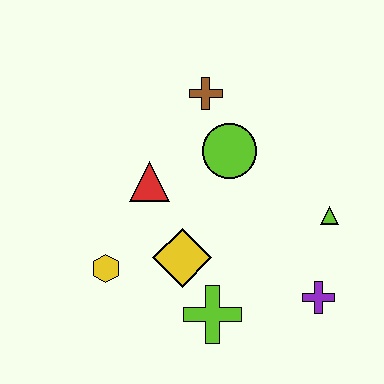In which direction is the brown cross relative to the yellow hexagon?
The brown cross is above the yellow hexagon.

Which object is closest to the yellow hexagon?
The yellow diamond is closest to the yellow hexagon.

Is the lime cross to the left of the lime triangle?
Yes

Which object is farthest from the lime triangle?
The yellow hexagon is farthest from the lime triangle.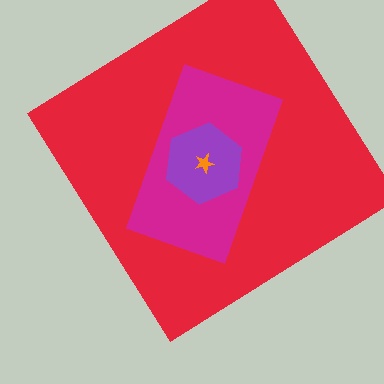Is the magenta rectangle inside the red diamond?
Yes.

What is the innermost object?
The orange star.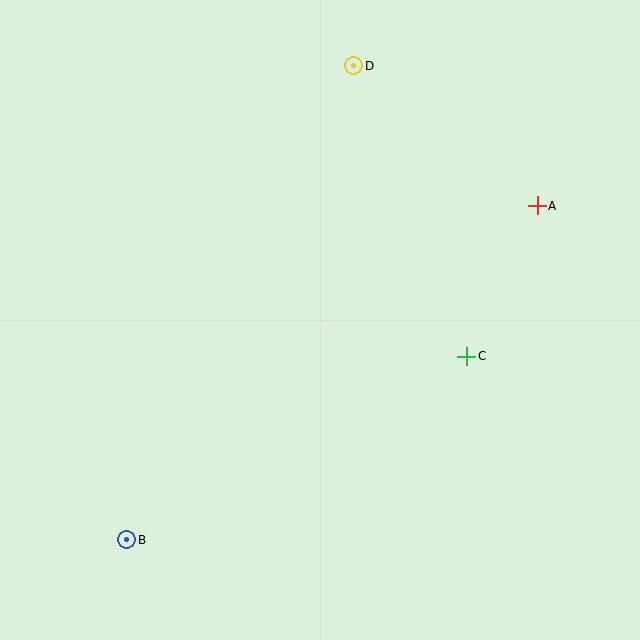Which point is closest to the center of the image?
Point C at (467, 356) is closest to the center.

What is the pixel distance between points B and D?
The distance between B and D is 526 pixels.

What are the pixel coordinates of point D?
Point D is at (354, 66).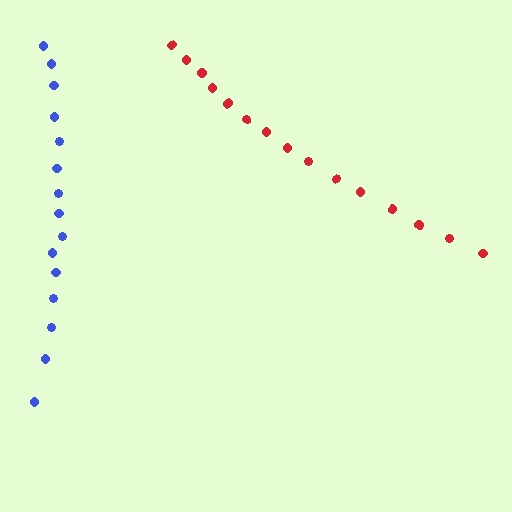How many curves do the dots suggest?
There are 2 distinct paths.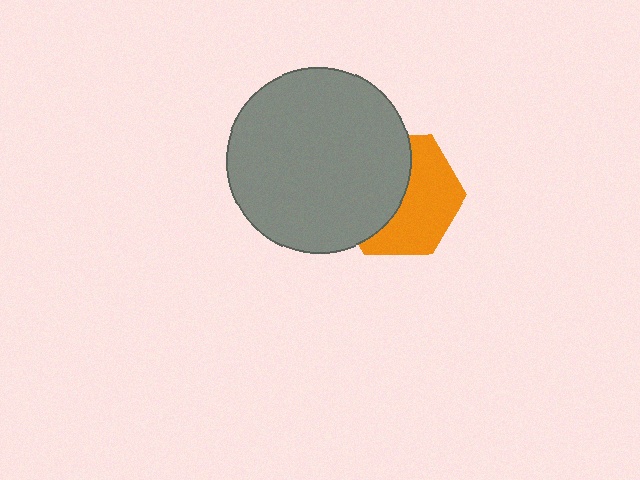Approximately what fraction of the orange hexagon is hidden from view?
Roughly 49% of the orange hexagon is hidden behind the gray circle.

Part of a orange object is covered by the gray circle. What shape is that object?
It is a hexagon.